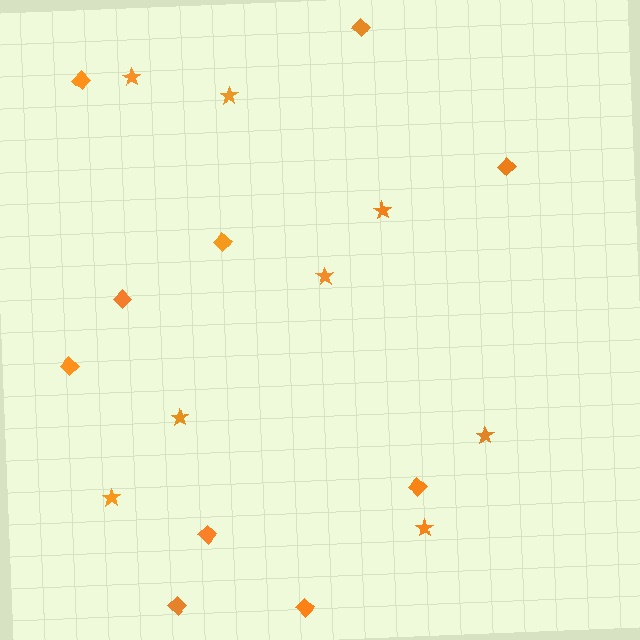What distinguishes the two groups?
There are 2 groups: one group of stars (8) and one group of diamonds (10).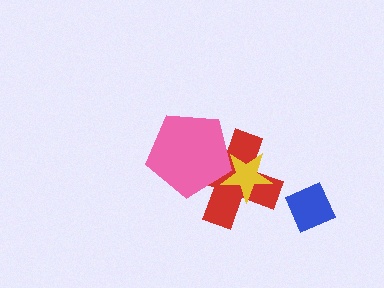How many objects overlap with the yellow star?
2 objects overlap with the yellow star.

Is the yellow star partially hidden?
Yes, it is partially covered by another shape.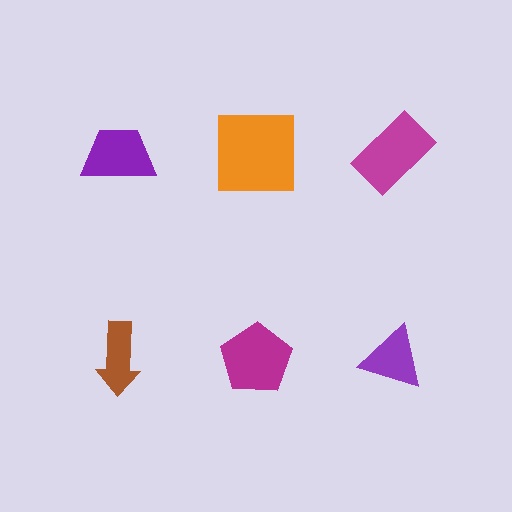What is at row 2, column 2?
A magenta pentagon.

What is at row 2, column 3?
A purple triangle.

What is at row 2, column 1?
A brown arrow.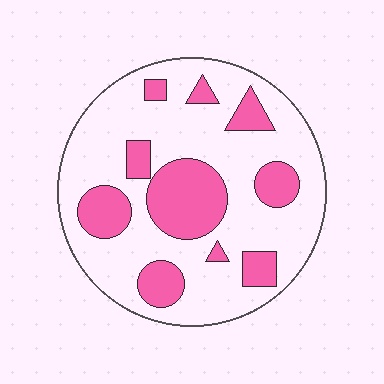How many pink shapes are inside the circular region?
10.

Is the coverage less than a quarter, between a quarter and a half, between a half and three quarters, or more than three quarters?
Between a quarter and a half.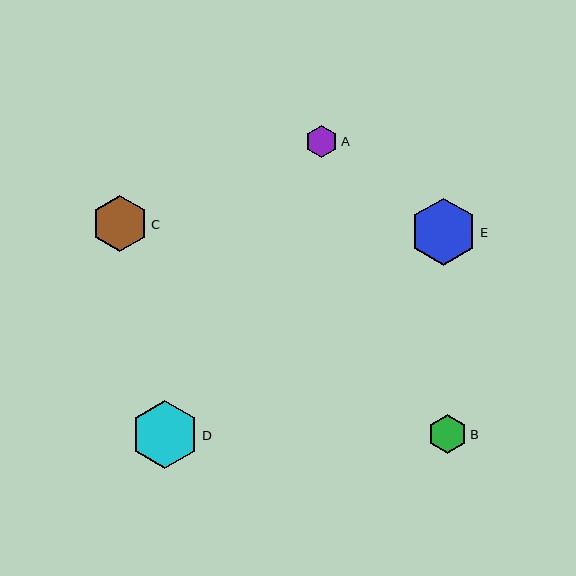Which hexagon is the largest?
Hexagon D is the largest with a size of approximately 68 pixels.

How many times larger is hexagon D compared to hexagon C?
Hexagon D is approximately 1.2 times the size of hexagon C.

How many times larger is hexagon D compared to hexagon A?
Hexagon D is approximately 2.1 times the size of hexagon A.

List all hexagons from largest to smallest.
From largest to smallest: D, E, C, B, A.